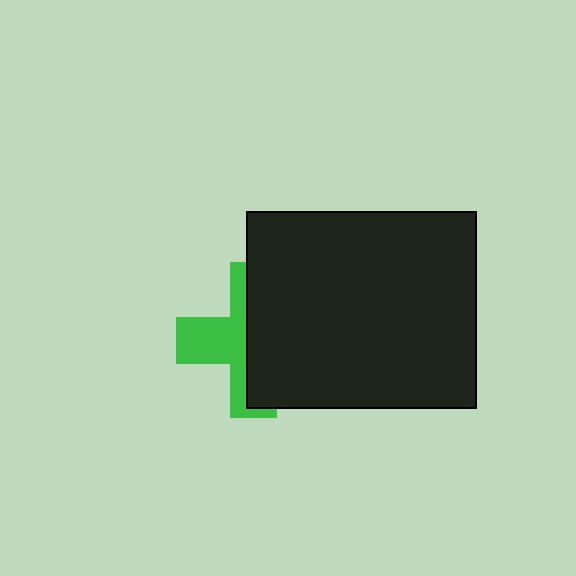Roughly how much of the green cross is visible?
A small part of it is visible (roughly 42%).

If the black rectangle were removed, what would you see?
You would see the complete green cross.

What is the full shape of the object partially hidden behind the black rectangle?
The partially hidden object is a green cross.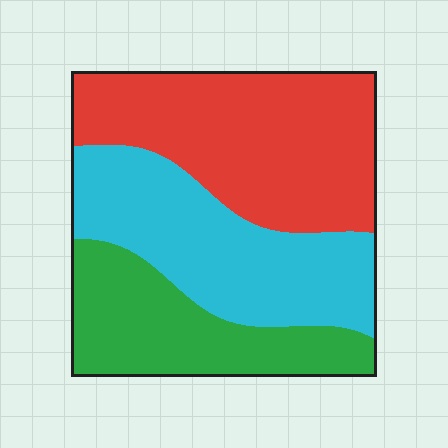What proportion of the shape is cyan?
Cyan covers 34% of the shape.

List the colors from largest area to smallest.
From largest to smallest: red, cyan, green.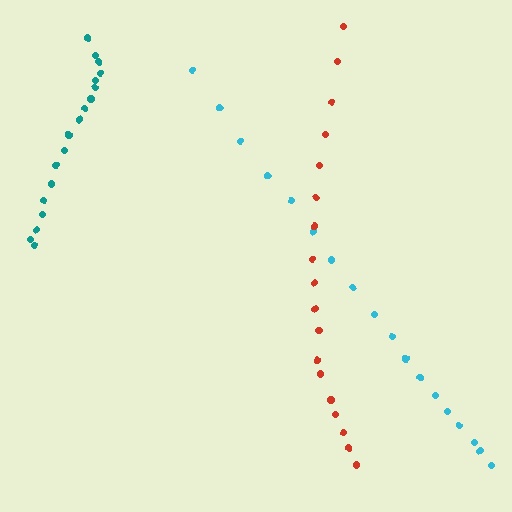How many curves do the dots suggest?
There are 3 distinct paths.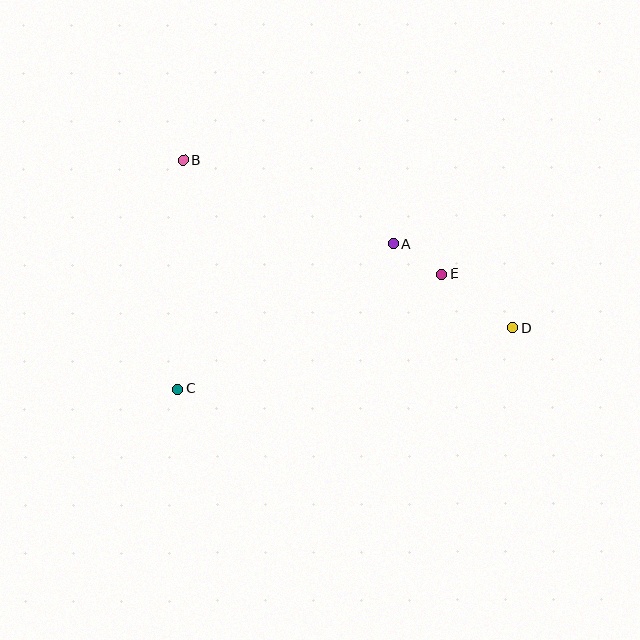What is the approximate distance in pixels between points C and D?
The distance between C and D is approximately 340 pixels.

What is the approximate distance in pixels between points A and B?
The distance between A and B is approximately 225 pixels.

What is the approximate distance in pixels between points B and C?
The distance between B and C is approximately 229 pixels.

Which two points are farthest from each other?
Points B and D are farthest from each other.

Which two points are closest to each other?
Points A and E are closest to each other.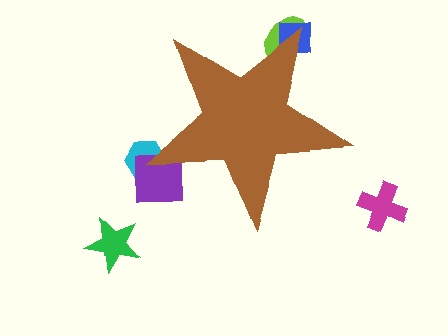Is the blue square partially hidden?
Yes, the blue square is partially hidden behind the brown star.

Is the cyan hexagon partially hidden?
Yes, the cyan hexagon is partially hidden behind the brown star.